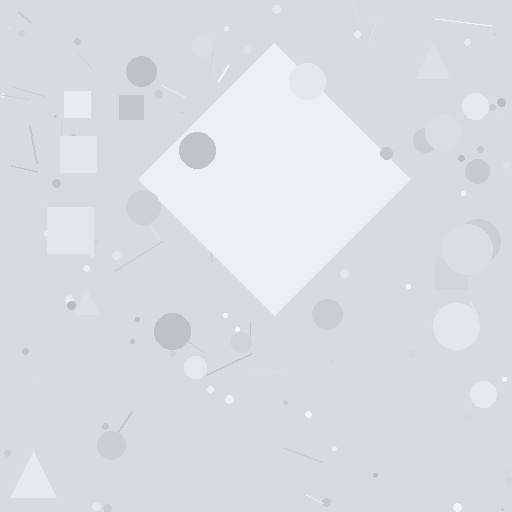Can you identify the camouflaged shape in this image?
The camouflaged shape is a diamond.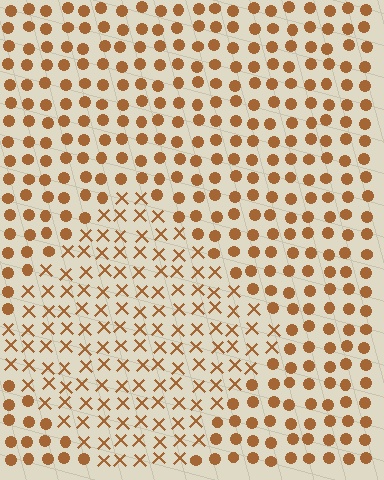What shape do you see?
I see a diamond.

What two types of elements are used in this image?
The image uses X marks inside the diamond region and circles outside it.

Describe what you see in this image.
The image is filled with small brown elements arranged in a uniform grid. A diamond-shaped region contains X marks, while the surrounding area contains circles. The boundary is defined purely by the change in element shape.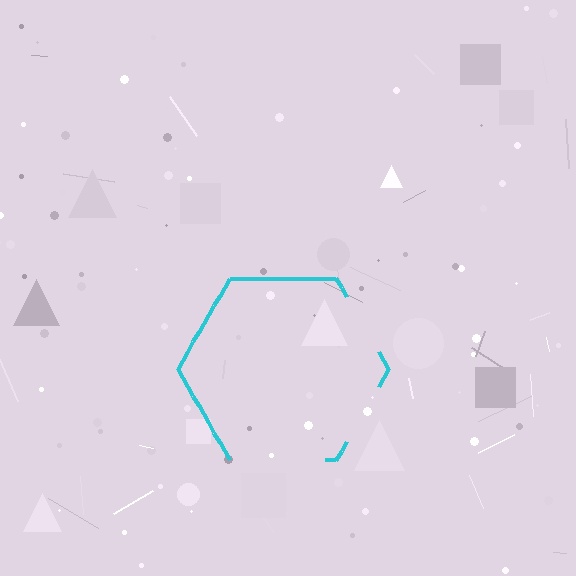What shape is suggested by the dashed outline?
The dashed outline suggests a hexagon.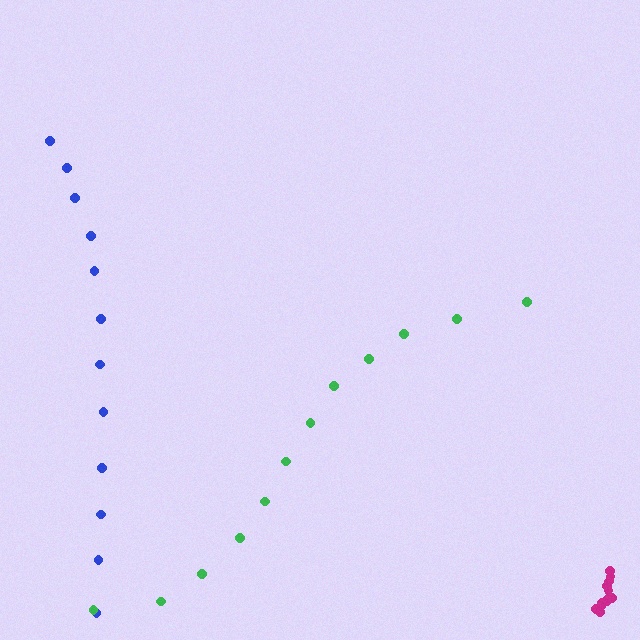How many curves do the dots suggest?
There are 3 distinct paths.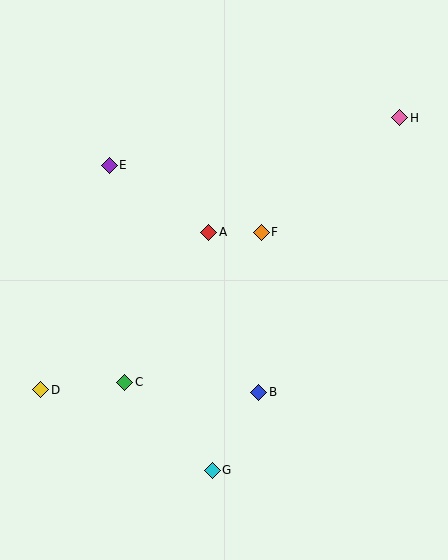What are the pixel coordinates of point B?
Point B is at (259, 392).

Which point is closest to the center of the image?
Point A at (209, 232) is closest to the center.